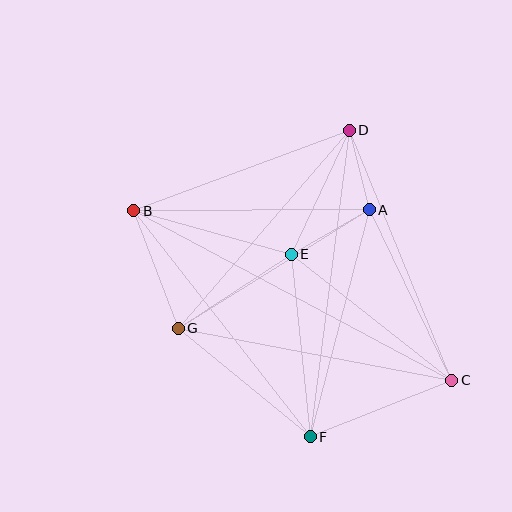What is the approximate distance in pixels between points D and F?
The distance between D and F is approximately 309 pixels.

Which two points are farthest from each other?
Points B and C are farthest from each other.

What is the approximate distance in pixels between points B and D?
The distance between B and D is approximately 230 pixels.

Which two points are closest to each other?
Points A and D are closest to each other.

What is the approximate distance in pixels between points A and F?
The distance between A and F is approximately 235 pixels.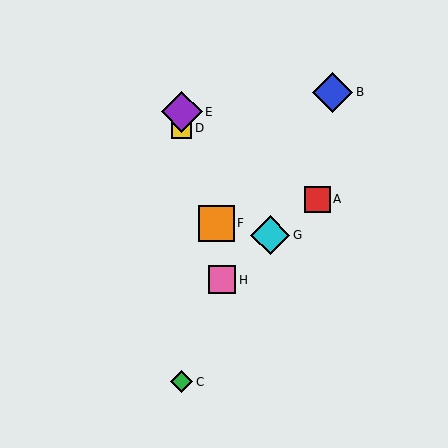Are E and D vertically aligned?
Yes, both are at x≈182.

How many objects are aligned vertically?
3 objects (C, D, E) are aligned vertically.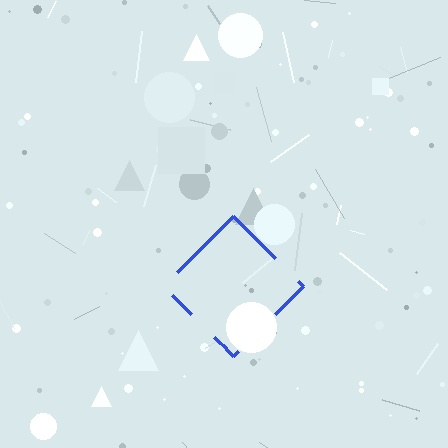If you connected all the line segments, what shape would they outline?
They would outline a diamond.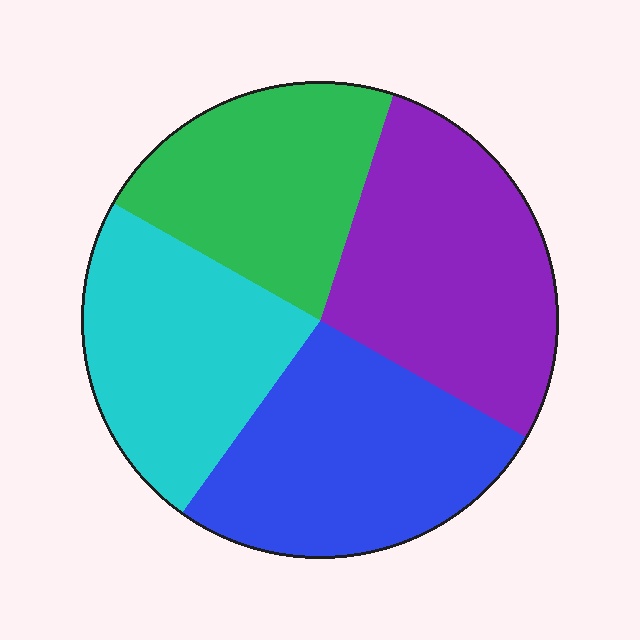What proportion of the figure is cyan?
Cyan takes up less than a quarter of the figure.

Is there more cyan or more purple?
Purple.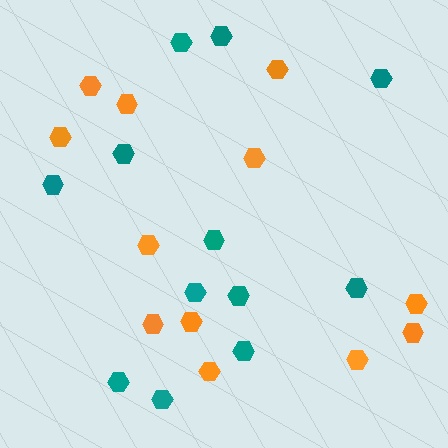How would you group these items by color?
There are 2 groups: one group of teal hexagons (12) and one group of orange hexagons (12).